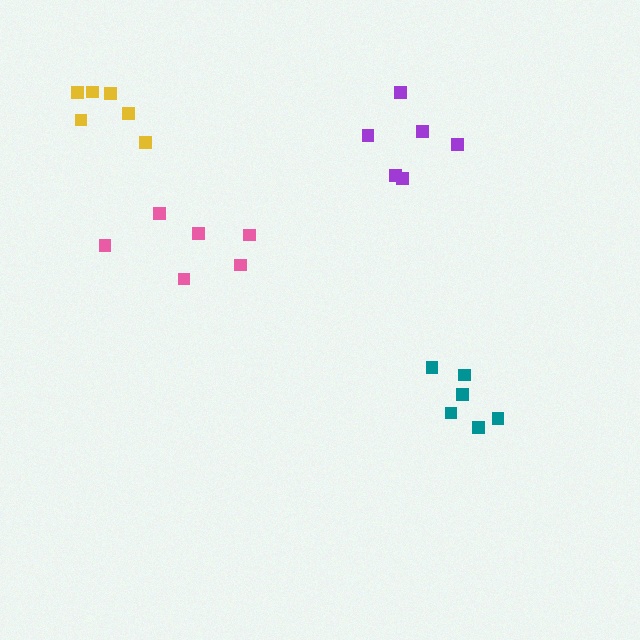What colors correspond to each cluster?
The clusters are colored: pink, teal, purple, yellow.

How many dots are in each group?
Group 1: 6 dots, Group 2: 6 dots, Group 3: 6 dots, Group 4: 6 dots (24 total).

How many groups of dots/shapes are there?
There are 4 groups.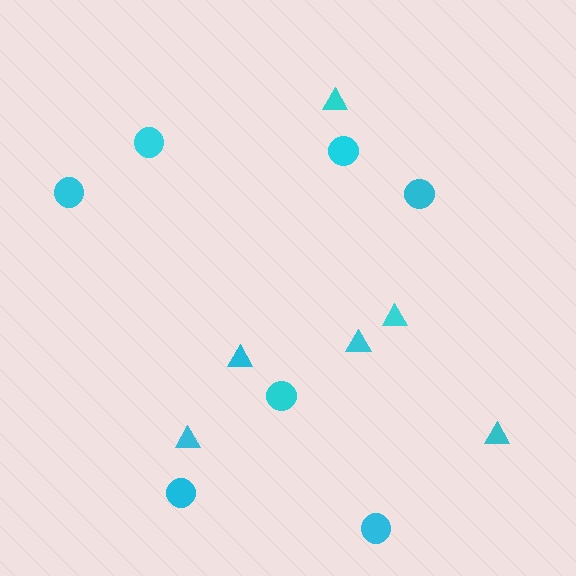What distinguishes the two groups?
There are 2 groups: one group of triangles (6) and one group of circles (7).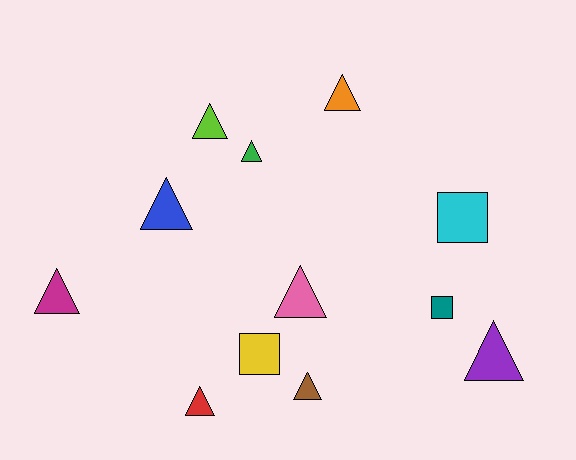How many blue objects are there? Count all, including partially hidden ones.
There is 1 blue object.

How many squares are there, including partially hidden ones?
There are 3 squares.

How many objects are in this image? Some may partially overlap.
There are 12 objects.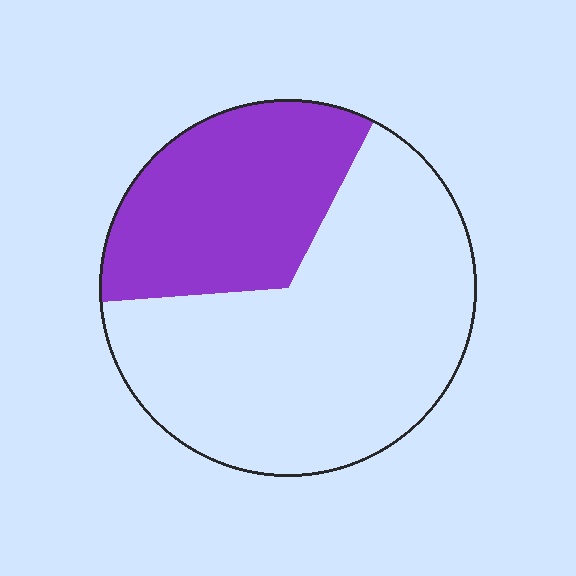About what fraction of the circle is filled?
About one third (1/3).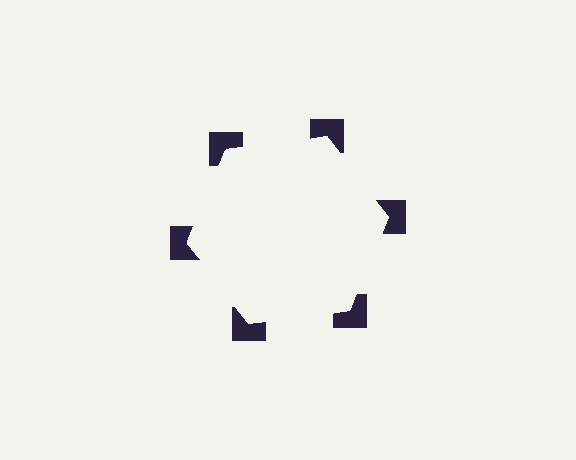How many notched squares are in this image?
There are 6 — one at each vertex of the illusory hexagon.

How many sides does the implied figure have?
6 sides.